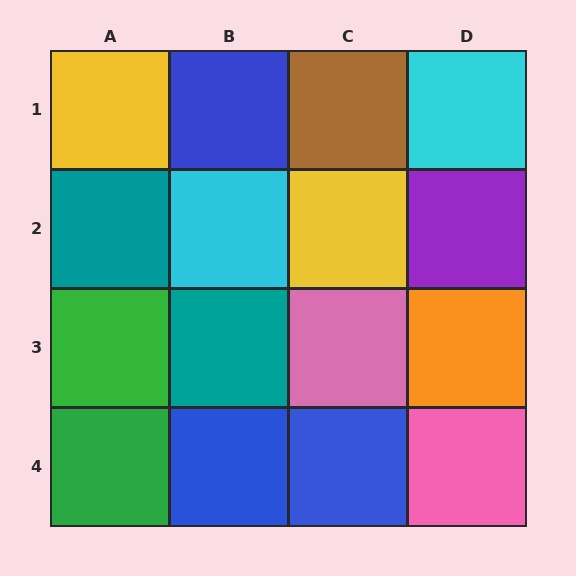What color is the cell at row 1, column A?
Yellow.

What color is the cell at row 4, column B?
Blue.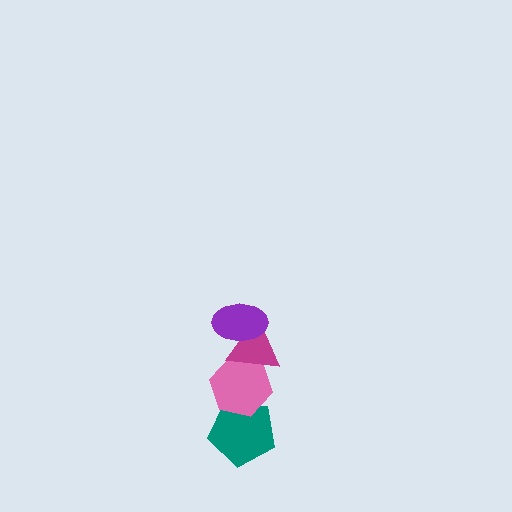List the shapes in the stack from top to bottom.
From top to bottom: the purple ellipse, the magenta triangle, the pink hexagon, the teal pentagon.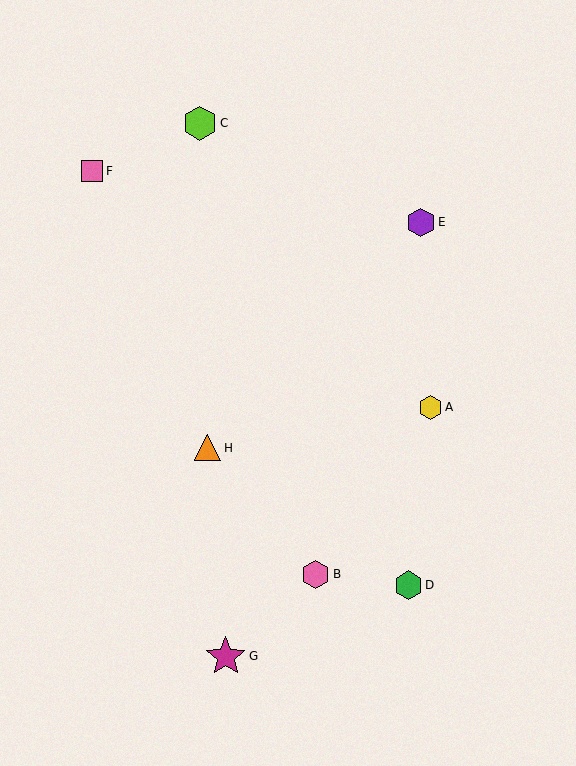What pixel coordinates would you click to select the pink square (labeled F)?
Click at (92, 171) to select the pink square F.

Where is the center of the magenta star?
The center of the magenta star is at (226, 656).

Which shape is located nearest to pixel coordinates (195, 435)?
The orange triangle (labeled H) at (207, 448) is nearest to that location.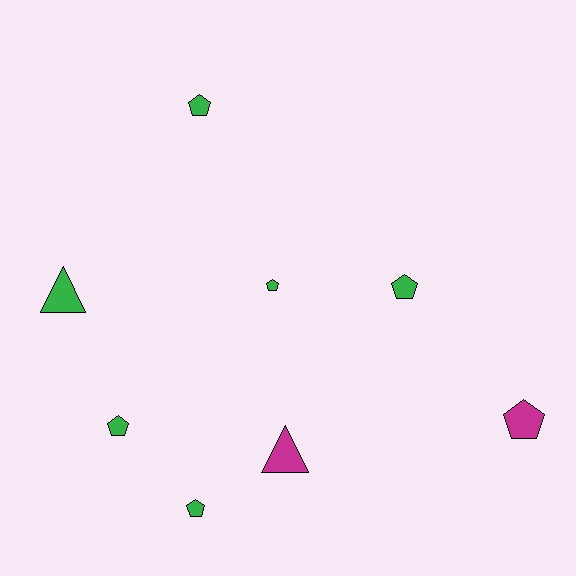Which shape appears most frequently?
Pentagon, with 6 objects.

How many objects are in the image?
There are 8 objects.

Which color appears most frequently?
Green, with 6 objects.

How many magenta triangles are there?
There is 1 magenta triangle.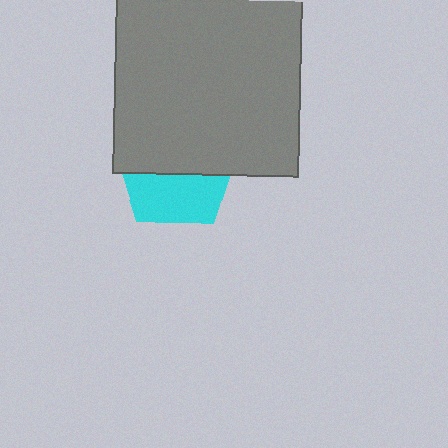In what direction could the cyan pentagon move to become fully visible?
The cyan pentagon could move down. That would shift it out from behind the gray square entirely.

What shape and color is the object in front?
The object in front is a gray square.